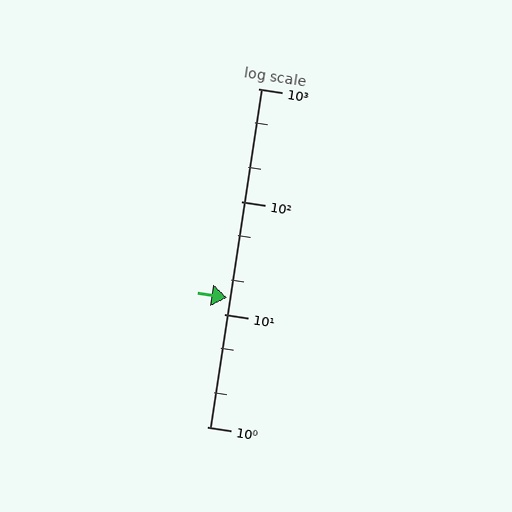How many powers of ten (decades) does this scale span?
The scale spans 3 decades, from 1 to 1000.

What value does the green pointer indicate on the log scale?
The pointer indicates approximately 14.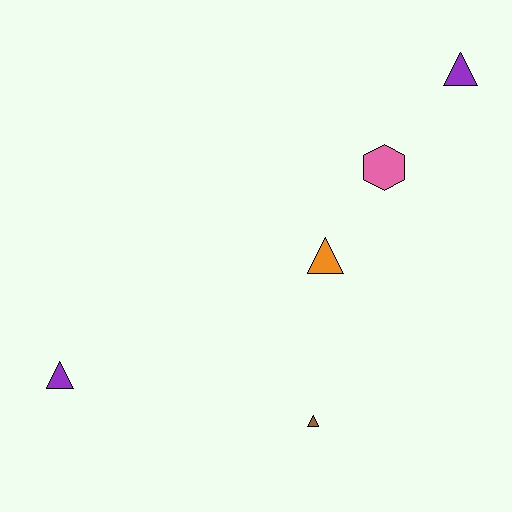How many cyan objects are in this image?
There are no cyan objects.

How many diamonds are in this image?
There are no diamonds.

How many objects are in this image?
There are 5 objects.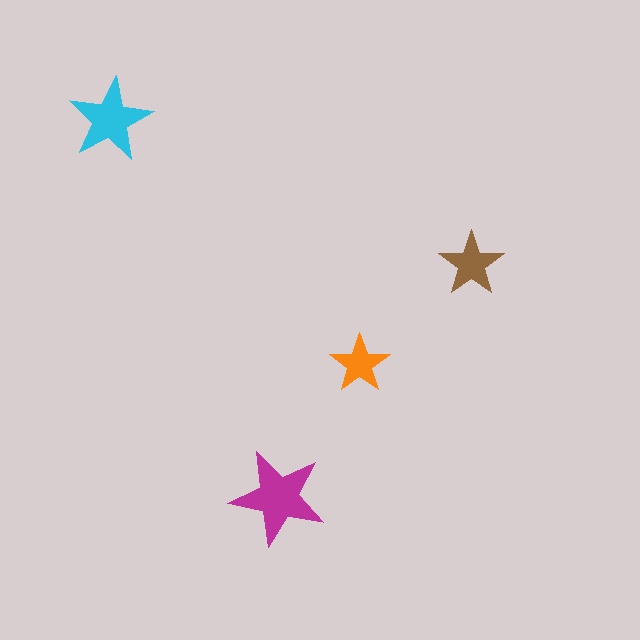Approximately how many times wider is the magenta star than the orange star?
About 1.5 times wider.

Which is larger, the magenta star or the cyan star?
The magenta one.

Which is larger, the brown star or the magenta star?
The magenta one.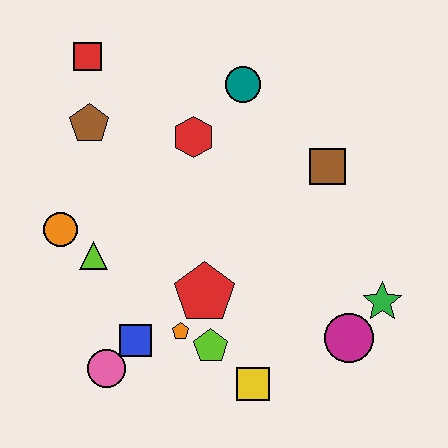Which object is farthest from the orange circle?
The green star is farthest from the orange circle.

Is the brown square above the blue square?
Yes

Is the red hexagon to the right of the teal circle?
No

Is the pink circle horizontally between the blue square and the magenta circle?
No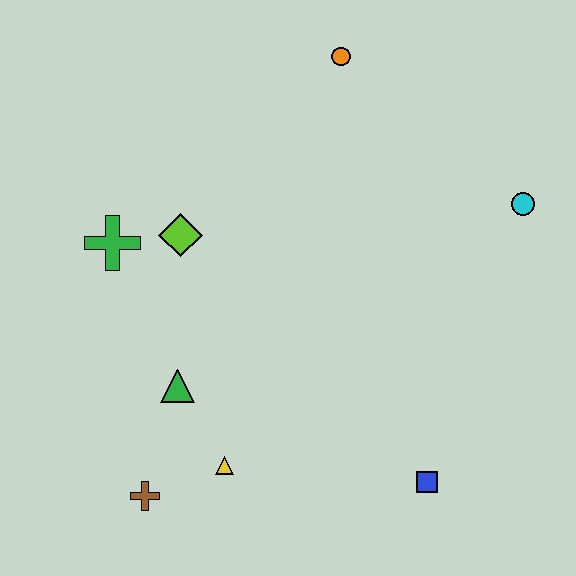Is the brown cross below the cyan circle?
Yes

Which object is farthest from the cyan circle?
The brown cross is farthest from the cyan circle.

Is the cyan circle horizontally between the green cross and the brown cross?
No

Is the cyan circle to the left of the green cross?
No